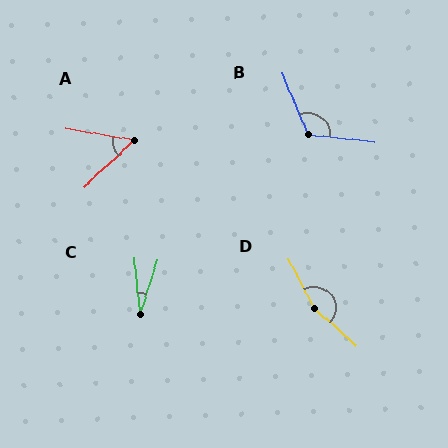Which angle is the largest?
D, at approximately 159 degrees.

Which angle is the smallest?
C, at approximately 24 degrees.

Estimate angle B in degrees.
Approximately 119 degrees.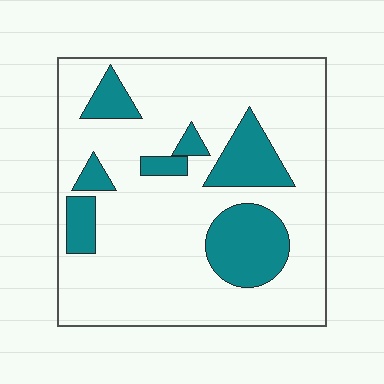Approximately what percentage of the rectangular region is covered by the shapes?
Approximately 20%.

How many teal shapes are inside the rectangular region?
7.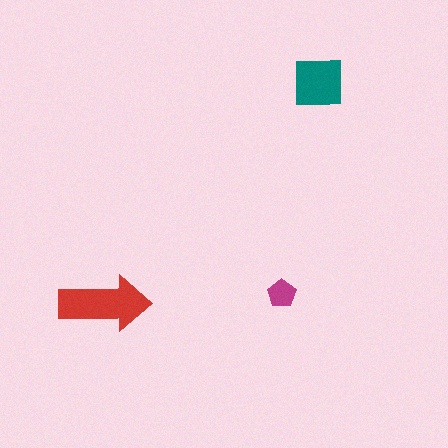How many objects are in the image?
There are 3 objects in the image.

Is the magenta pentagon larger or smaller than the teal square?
Smaller.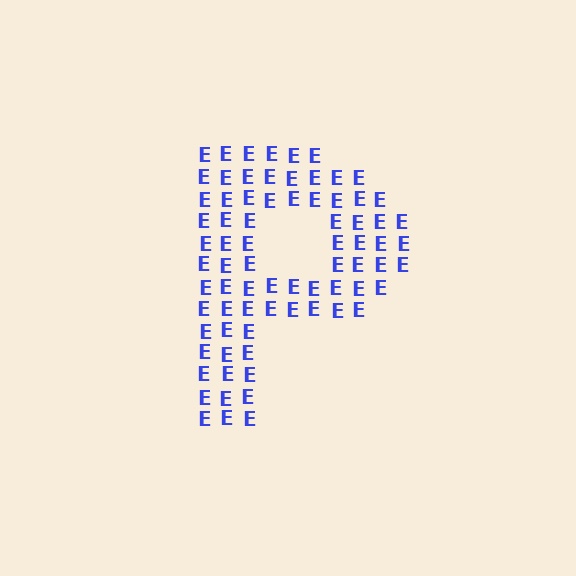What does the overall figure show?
The overall figure shows the letter P.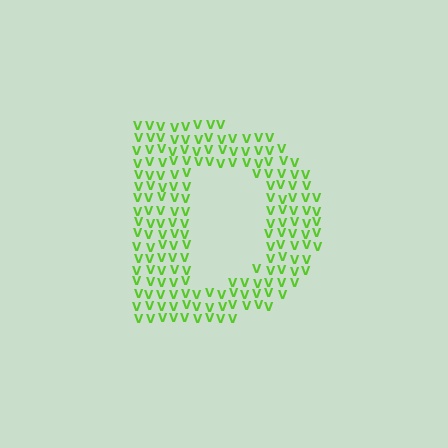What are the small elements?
The small elements are letter V's.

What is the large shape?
The large shape is the letter D.